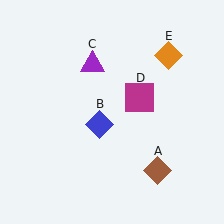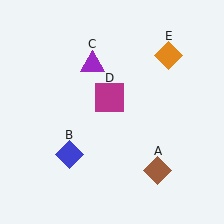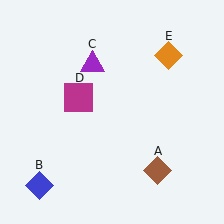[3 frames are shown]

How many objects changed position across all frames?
2 objects changed position: blue diamond (object B), magenta square (object D).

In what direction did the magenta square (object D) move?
The magenta square (object D) moved left.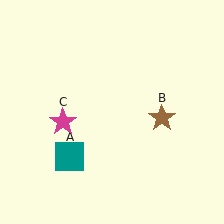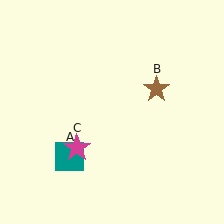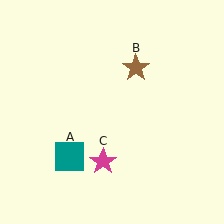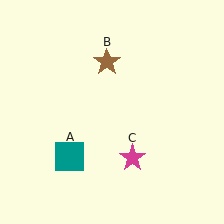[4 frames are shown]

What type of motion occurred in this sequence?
The brown star (object B), magenta star (object C) rotated counterclockwise around the center of the scene.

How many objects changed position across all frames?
2 objects changed position: brown star (object B), magenta star (object C).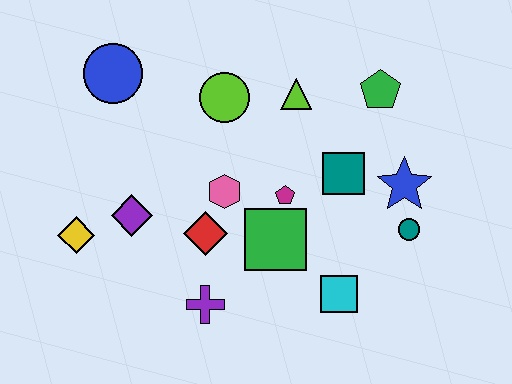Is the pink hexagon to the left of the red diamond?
No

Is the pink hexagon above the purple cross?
Yes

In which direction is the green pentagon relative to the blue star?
The green pentagon is above the blue star.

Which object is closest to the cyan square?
The green square is closest to the cyan square.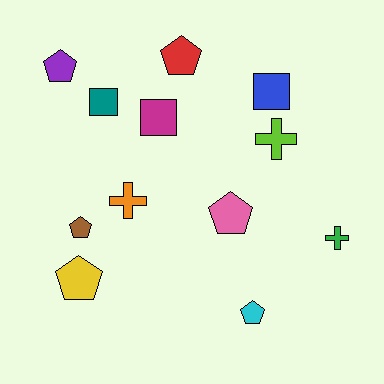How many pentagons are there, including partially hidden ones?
There are 6 pentagons.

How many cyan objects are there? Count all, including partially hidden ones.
There is 1 cyan object.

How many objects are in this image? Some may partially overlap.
There are 12 objects.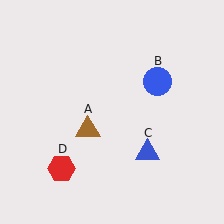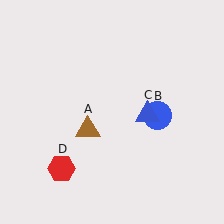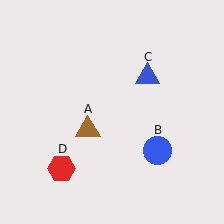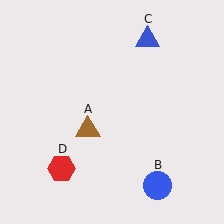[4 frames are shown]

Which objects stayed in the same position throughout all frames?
Brown triangle (object A) and red hexagon (object D) remained stationary.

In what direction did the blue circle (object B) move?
The blue circle (object B) moved down.